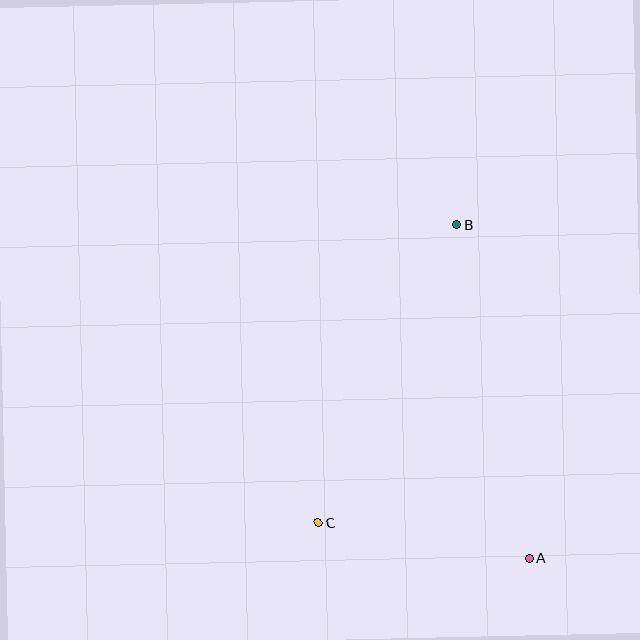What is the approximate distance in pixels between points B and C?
The distance between B and C is approximately 329 pixels.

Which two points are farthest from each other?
Points A and B are farthest from each other.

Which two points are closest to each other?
Points A and C are closest to each other.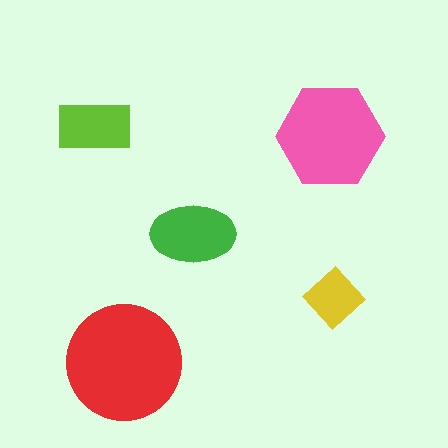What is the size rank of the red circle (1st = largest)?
1st.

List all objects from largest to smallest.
The red circle, the pink hexagon, the green ellipse, the lime rectangle, the yellow diamond.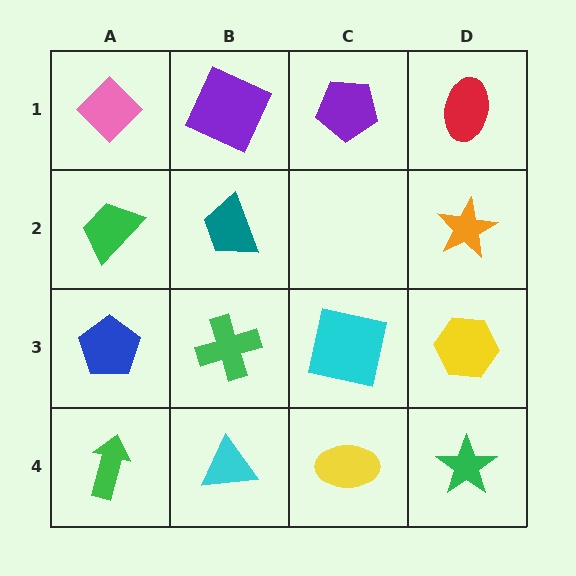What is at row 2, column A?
A green trapezoid.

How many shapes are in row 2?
3 shapes.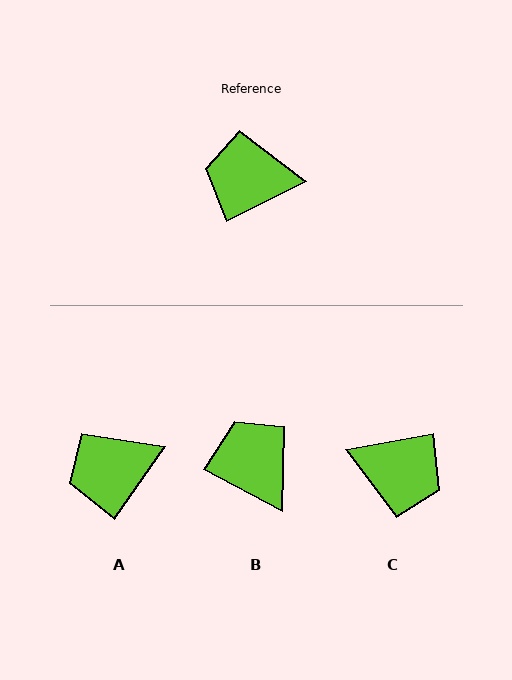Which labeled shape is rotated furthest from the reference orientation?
C, about 164 degrees away.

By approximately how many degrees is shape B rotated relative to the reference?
Approximately 55 degrees clockwise.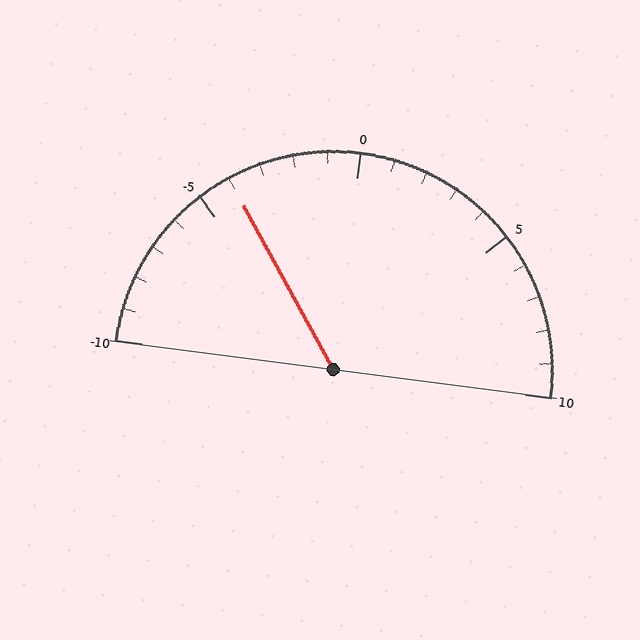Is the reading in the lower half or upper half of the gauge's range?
The reading is in the lower half of the range (-10 to 10).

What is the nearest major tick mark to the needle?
The nearest major tick mark is -5.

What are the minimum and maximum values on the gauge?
The gauge ranges from -10 to 10.